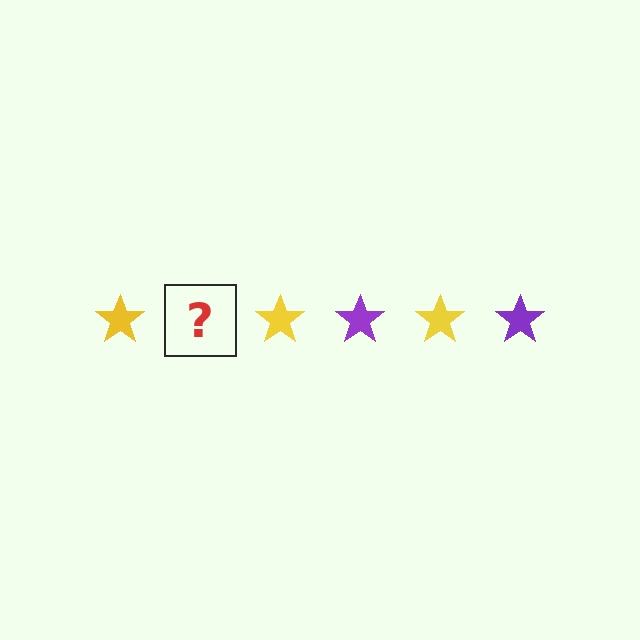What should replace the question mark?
The question mark should be replaced with a purple star.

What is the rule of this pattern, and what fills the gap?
The rule is that the pattern cycles through yellow, purple stars. The gap should be filled with a purple star.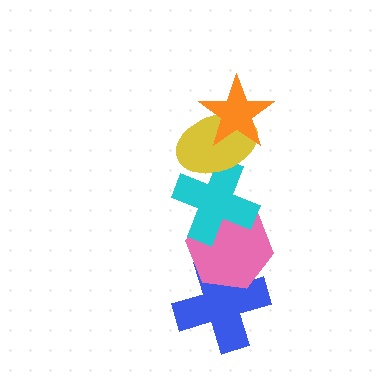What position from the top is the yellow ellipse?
The yellow ellipse is 2nd from the top.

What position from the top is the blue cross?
The blue cross is 5th from the top.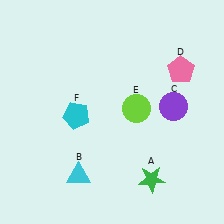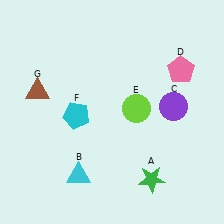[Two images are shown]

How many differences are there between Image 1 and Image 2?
There is 1 difference between the two images.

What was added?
A brown triangle (G) was added in Image 2.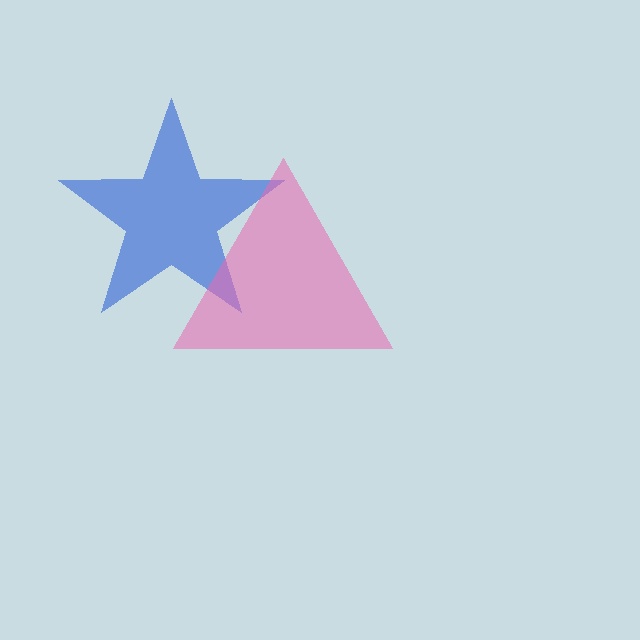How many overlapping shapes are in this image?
There are 2 overlapping shapes in the image.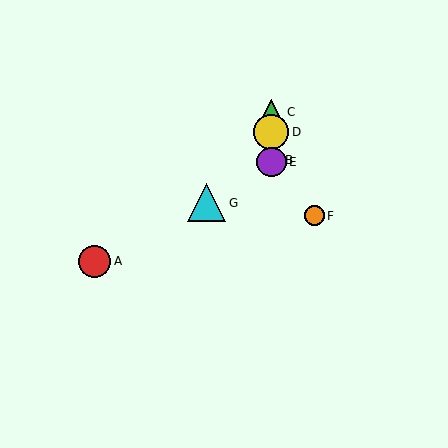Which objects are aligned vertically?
Objects B, C, D, E are aligned vertically.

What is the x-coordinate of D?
Object D is at x≈271.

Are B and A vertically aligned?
No, B is at x≈271 and A is at x≈95.